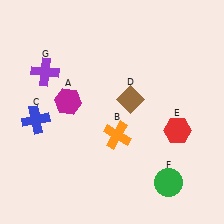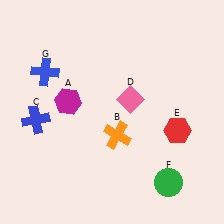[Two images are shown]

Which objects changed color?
D changed from brown to pink. G changed from purple to blue.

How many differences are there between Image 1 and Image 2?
There are 2 differences between the two images.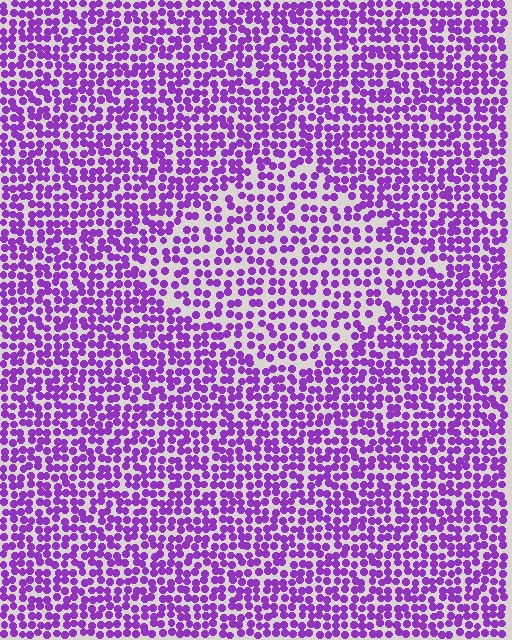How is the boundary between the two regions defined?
The boundary is defined by a change in element density (approximately 1.5x ratio). All elements are the same color, size, and shape.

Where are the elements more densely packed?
The elements are more densely packed outside the diamond boundary.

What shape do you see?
I see a diamond.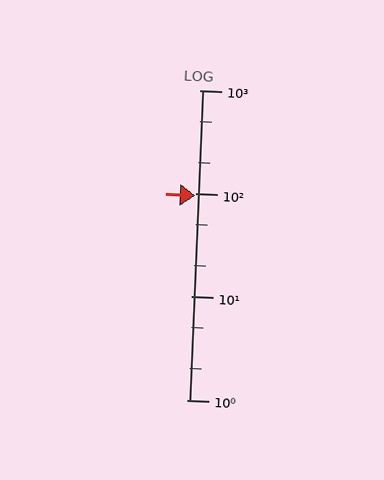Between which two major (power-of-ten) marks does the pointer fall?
The pointer is between 10 and 100.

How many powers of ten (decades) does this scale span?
The scale spans 3 decades, from 1 to 1000.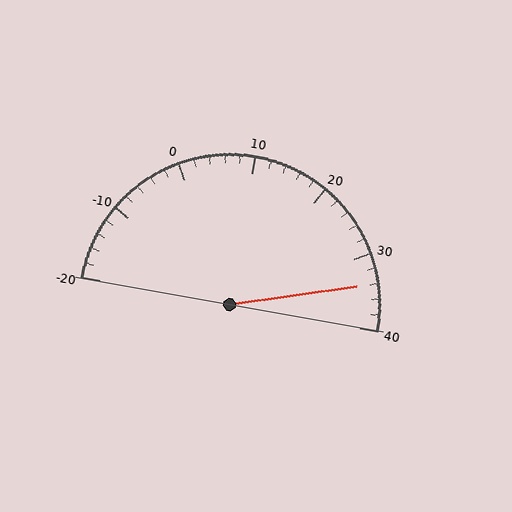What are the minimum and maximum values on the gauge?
The gauge ranges from -20 to 40.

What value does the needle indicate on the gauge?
The needle indicates approximately 34.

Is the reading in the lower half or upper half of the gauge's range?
The reading is in the upper half of the range (-20 to 40).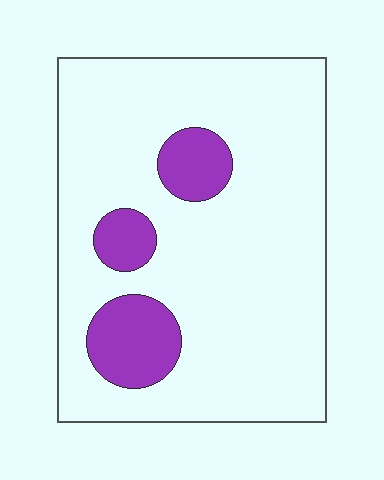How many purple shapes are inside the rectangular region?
3.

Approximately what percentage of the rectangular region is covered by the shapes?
Approximately 15%.